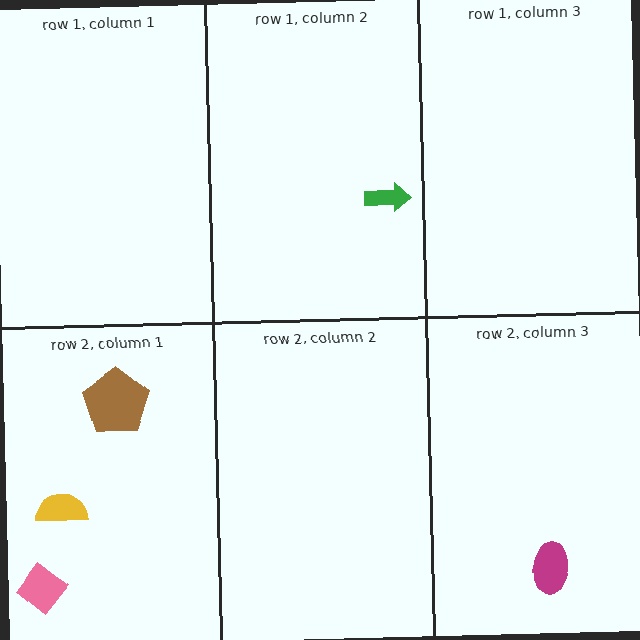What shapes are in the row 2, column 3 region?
The magenta ellipse.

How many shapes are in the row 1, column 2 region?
1.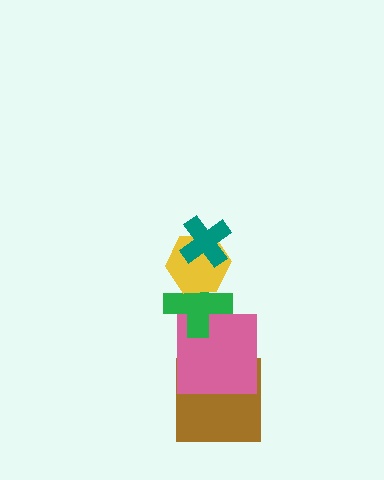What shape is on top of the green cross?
The yellow hexagon is on top of the green cross.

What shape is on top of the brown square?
The pink square is on top of the brown square.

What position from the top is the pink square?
The pink square is 4th from the top.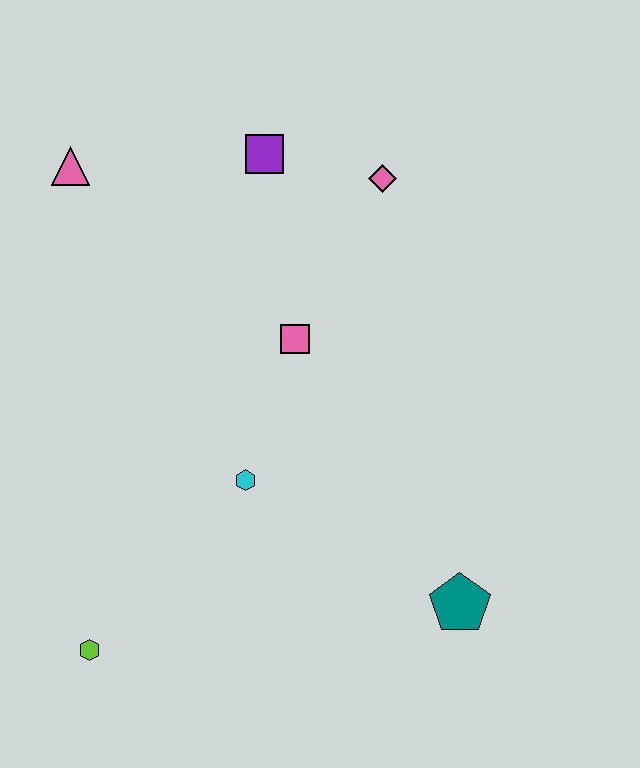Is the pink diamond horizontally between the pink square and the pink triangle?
No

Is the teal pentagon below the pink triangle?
Yes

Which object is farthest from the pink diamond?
The lime hexagon is farthest from the pink diamond.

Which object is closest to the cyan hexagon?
The pink square is closest to the cyan hexagon.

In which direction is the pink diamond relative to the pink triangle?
The pink diamond is to the right of the pink triangle.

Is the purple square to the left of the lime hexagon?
No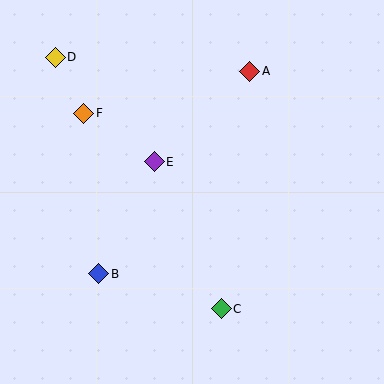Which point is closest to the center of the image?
Point E at (154, 162) is closest to the center.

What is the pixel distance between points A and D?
The distance between A and D is 195 pixels.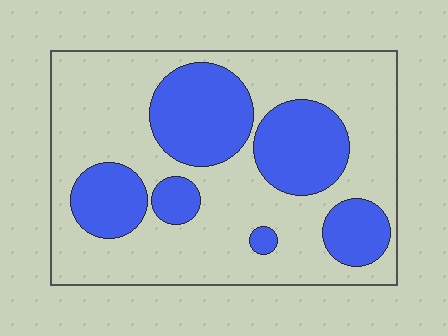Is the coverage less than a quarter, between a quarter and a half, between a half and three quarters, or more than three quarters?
Between a quarter and a half.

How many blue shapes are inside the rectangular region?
6.